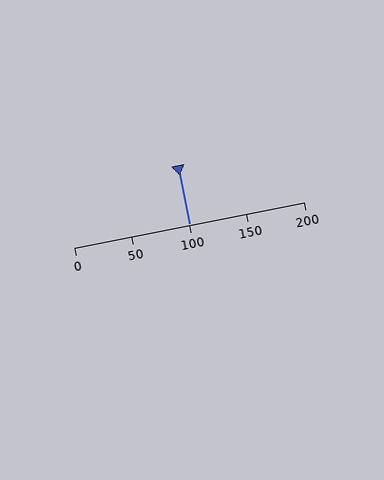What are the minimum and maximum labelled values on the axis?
The axis runs from 0 to 200.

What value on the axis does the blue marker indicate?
The marker indicates approximately 100.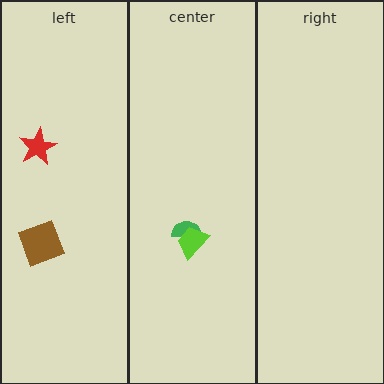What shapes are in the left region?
The red star, the brown square.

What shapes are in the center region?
The green semicircle, the lime trapezoid.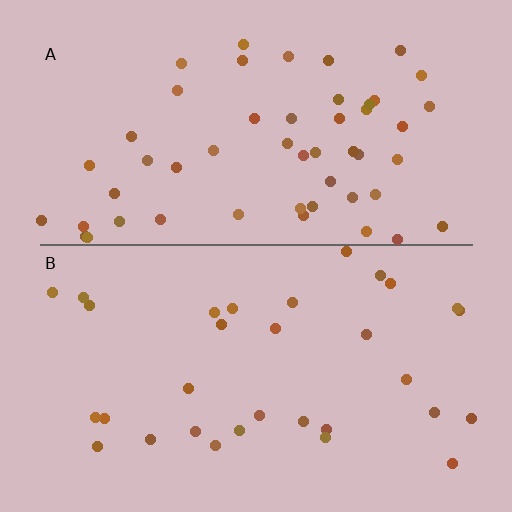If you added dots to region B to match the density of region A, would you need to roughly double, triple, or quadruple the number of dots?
Approximately double.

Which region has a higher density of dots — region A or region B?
A (the top).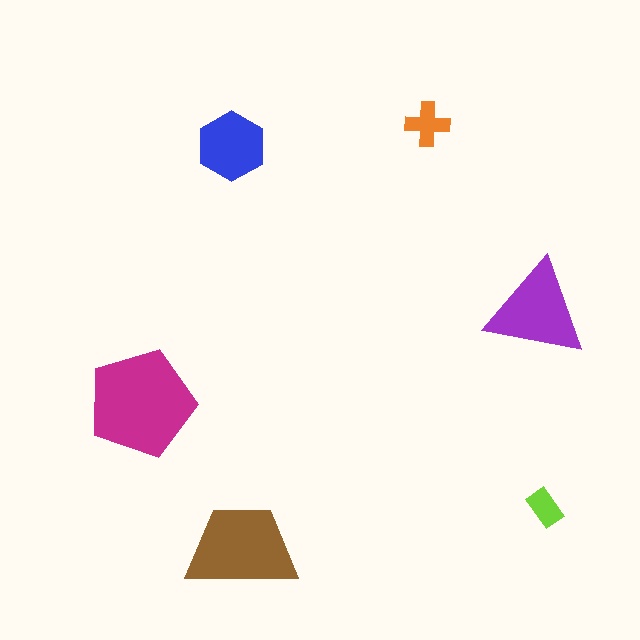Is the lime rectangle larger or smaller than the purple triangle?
Smaller.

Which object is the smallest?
The lime rectangle.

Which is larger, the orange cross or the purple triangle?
The purple triangle.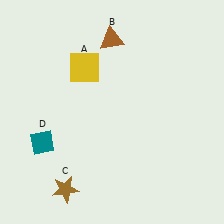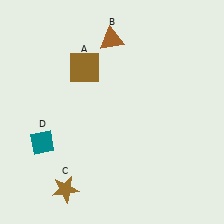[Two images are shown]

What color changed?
The square (A) changed from yellow in Image 1 to brown in Image 2.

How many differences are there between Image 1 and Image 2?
There is 1 difference between the two images.